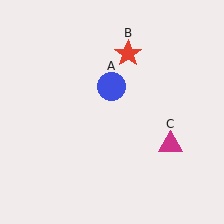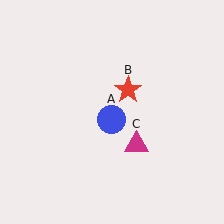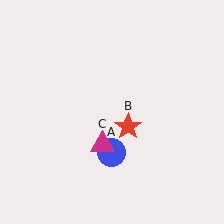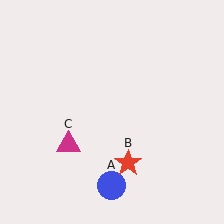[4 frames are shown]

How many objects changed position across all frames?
3 objects changed position: blue circle (object A), red star (object B), magenta triangle (object C).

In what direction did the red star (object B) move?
The red star (object B) moved down.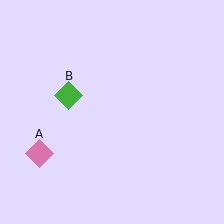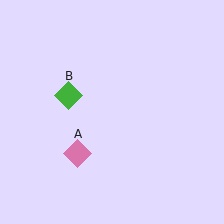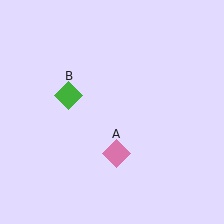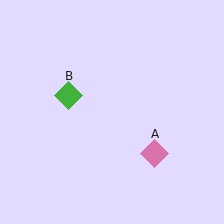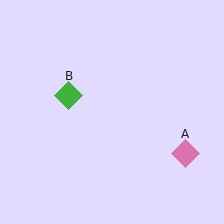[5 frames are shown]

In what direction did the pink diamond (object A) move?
The pink diamond (object A) moved right.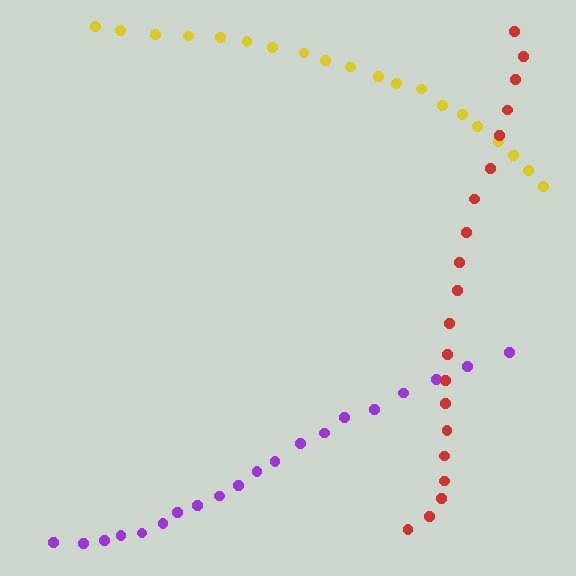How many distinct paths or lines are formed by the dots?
There are 3 distinct paths.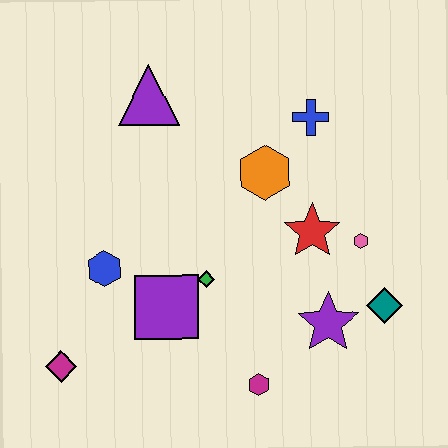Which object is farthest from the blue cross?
The magenta diamond is farthest from the blue cross.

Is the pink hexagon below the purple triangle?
Yes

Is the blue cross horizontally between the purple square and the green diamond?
No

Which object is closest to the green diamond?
The purple square is closest to the green diamond.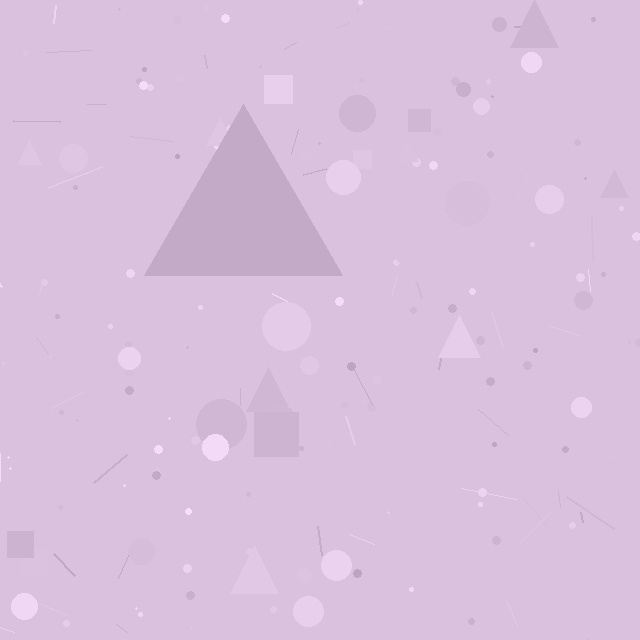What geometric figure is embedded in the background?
A triangle is embedded in the background.